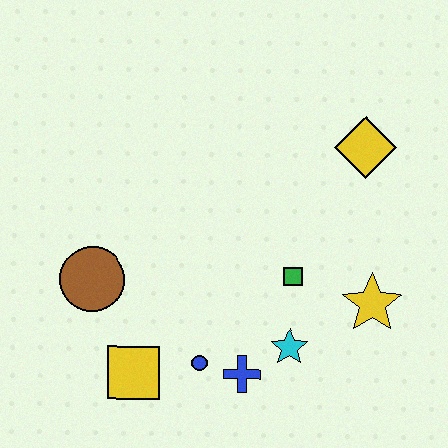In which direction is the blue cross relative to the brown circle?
The blue cross is to the right of the brown circle.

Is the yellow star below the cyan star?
No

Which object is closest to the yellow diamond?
The green square is closest to the yellow diamond.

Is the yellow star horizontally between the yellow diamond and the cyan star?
No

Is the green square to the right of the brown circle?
Yes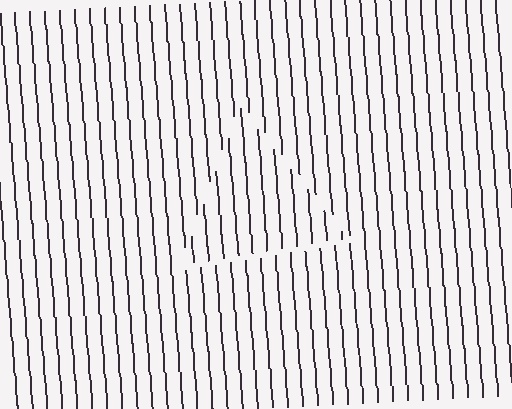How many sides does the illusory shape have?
3 sides — the line-ends trace a triangle.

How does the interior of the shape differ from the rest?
The interior of the shape contains the same grating, shifted by half a period — the contour is defined by the phase discontinuity where line-ends from the inner and outer gratings abut.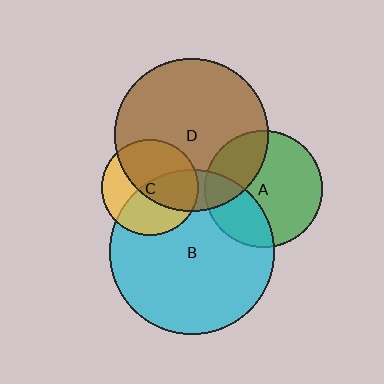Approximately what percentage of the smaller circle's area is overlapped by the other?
Approximately 30%.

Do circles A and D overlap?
Yes.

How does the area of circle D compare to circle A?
Approximately 1.7 times.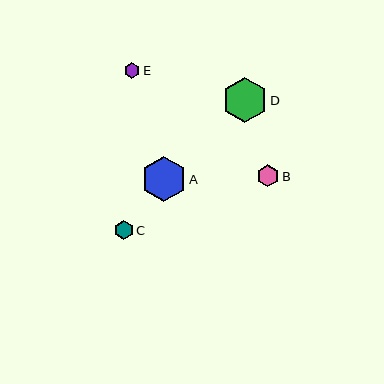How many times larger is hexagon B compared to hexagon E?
Hexagon B is approximately 1.4 times the size of hexagon E.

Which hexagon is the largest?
Hexagon A is the largest with a size of approximately 45 pixels.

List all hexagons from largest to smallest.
From largest to smallest: A, D, B, C, E.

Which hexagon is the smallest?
Hexagon E is the smallest with a size of approximately 16 pixels.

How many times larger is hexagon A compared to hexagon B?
Hexagon A is approximately 2.1 times the size of hexagon B.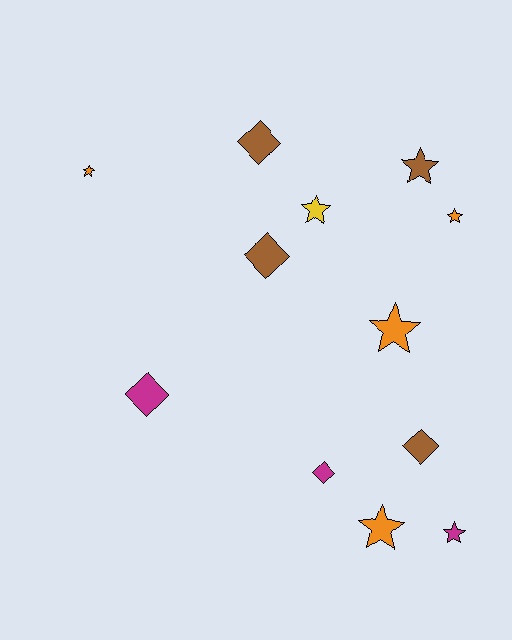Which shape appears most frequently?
Star, with 7 objects.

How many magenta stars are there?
There is 1 magenta star.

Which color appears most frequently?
Brown, with 4 objects.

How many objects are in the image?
There are 12 objects.